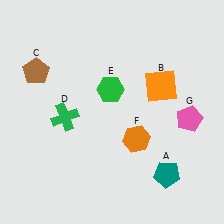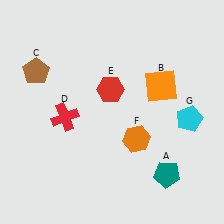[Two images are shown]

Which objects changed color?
D changed from green to red. E changed from green to red. G changed from pink to cyan.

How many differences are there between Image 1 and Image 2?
There are 3 differences between the two images.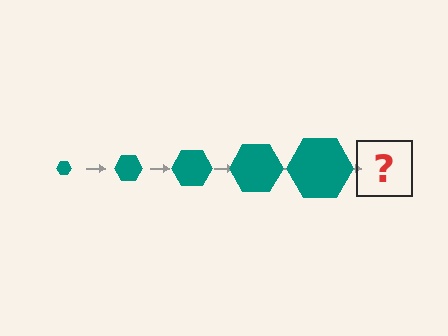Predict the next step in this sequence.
The next step is a teal hexagon, larger than the previous one.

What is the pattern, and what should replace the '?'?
The pattern is that the hexagon gets progressively larger each step. The '?' should be a teal hexagon, larger than the previous one.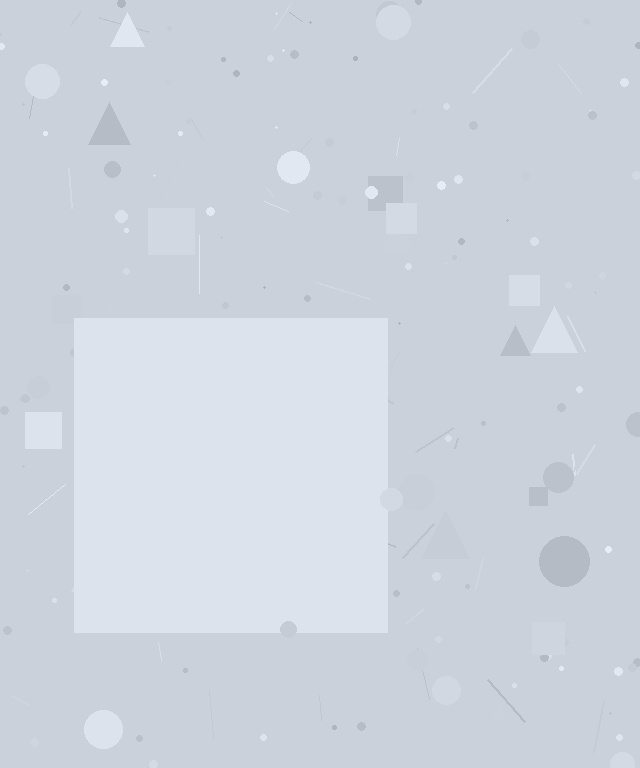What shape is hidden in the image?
A square is hidden in the image.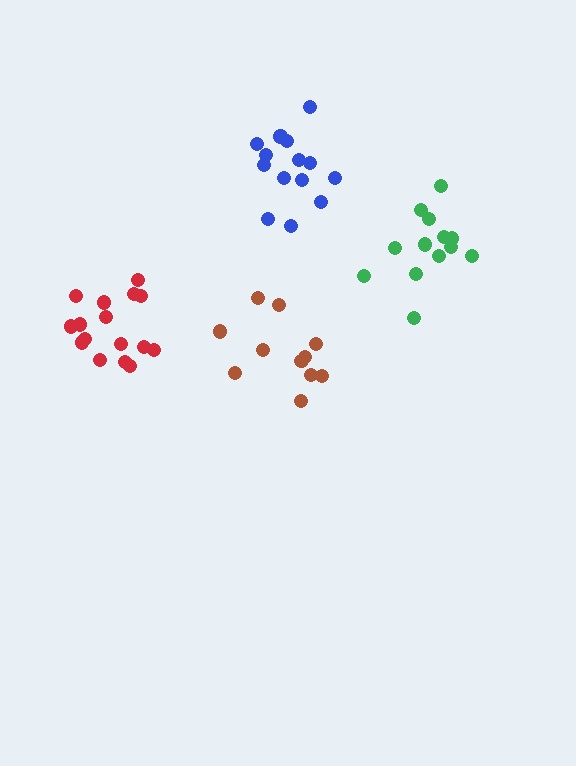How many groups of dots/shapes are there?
There are 4 groups.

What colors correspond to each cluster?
The clusters are colored: brown, blue, green, red.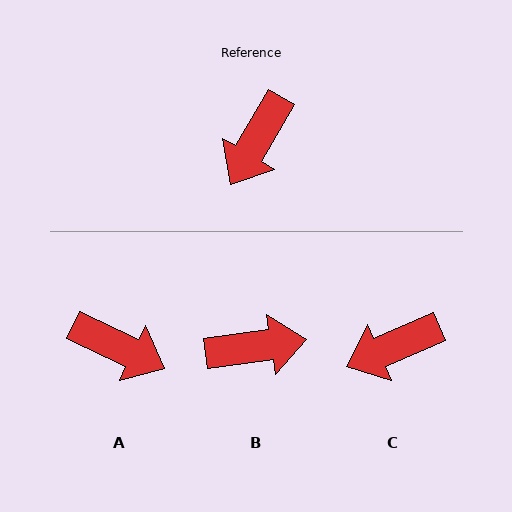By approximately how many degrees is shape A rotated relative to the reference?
Approximately 96 degrees counter-clockwise.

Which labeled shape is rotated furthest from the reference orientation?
B, about 128 degrees away.